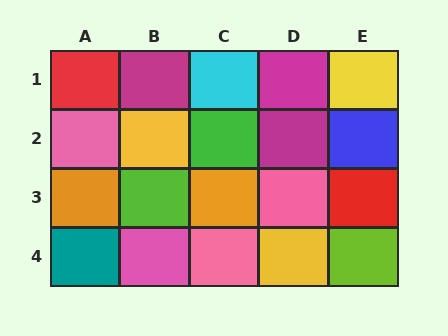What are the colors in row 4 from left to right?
Teal, pink, pink, yellow, lime.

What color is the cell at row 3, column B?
Lime.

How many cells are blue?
1 cell is blue.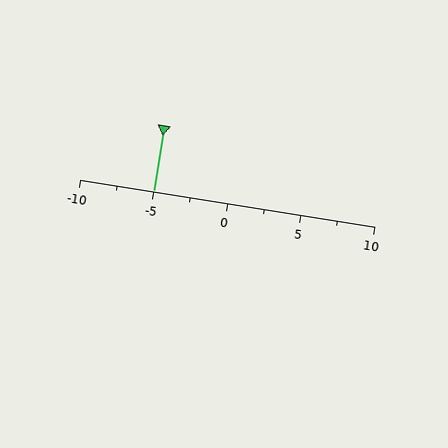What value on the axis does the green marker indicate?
The marker indicates approximately -5.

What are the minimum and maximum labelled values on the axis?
The axis runs from -10 to 10.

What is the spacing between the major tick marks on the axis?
The major ticks are spaced 5 apart.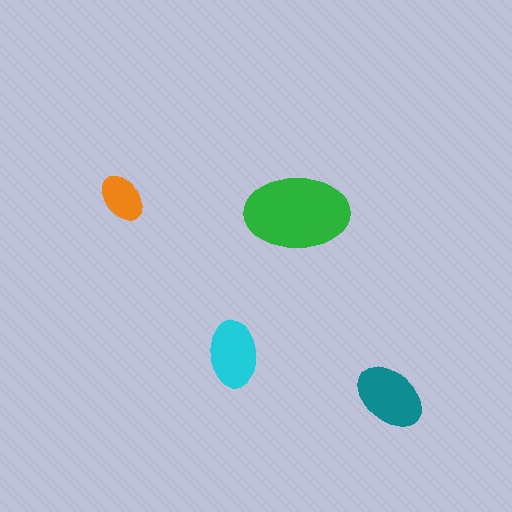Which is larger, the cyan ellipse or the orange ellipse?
The cyan one.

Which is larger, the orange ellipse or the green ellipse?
The green one.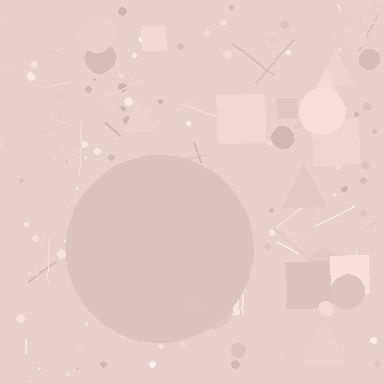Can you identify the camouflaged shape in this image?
The camouflaged shape is a circle.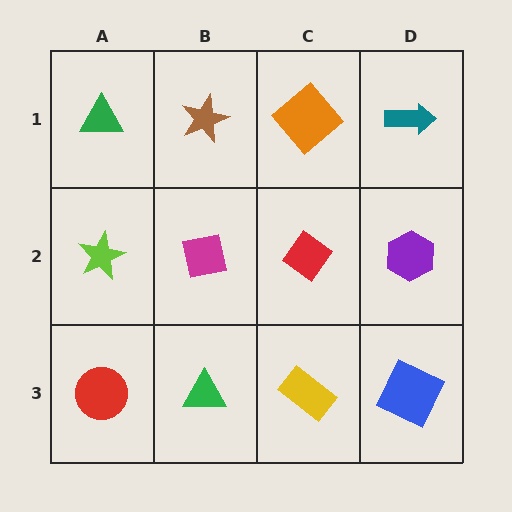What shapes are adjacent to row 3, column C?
A red diamond (row 2, column C), a green triangle (row 3, column B), a blue square (row 3, column D).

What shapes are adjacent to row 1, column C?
A red diamond (row 2, column C), a brown star (row 1, column B), a teal arrow (row 1, column D).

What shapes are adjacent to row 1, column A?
A lime star (row 2, column A), a brown star (row 1, column B).